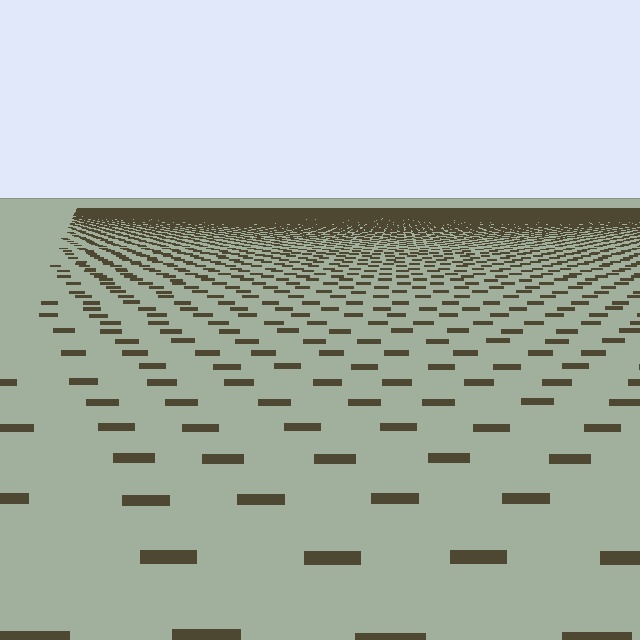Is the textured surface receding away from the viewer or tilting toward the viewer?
The surface is receding away from the viewer. Texture elements get smaller and denser toward the top.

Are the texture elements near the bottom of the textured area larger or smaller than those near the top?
Larger. Near the bottom, elements are closer to the viewer and appear at a bigger on-screen size.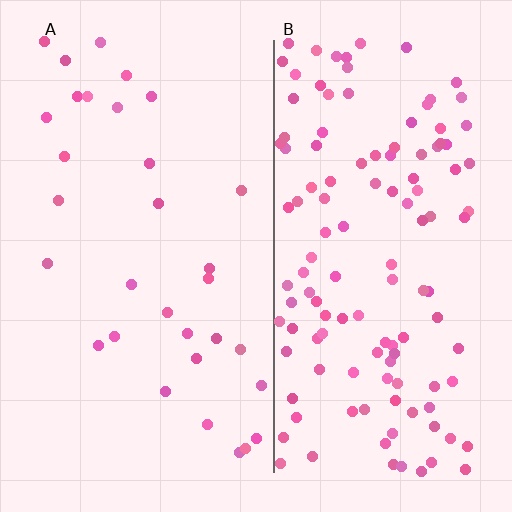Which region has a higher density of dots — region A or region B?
B (the right).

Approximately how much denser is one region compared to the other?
Approximately 3.9× — region B over region A.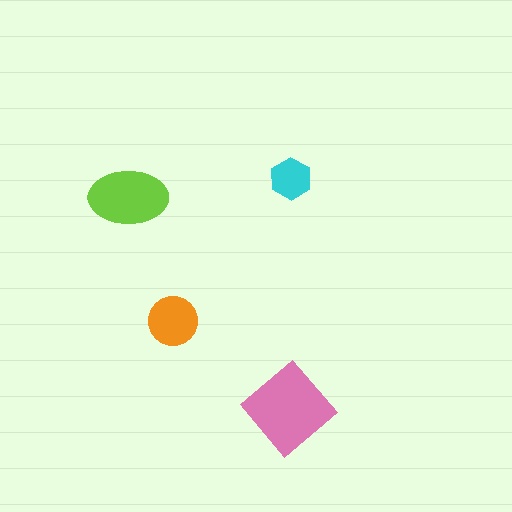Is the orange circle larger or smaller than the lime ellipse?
Smaller.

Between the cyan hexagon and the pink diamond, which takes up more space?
The pink diamond.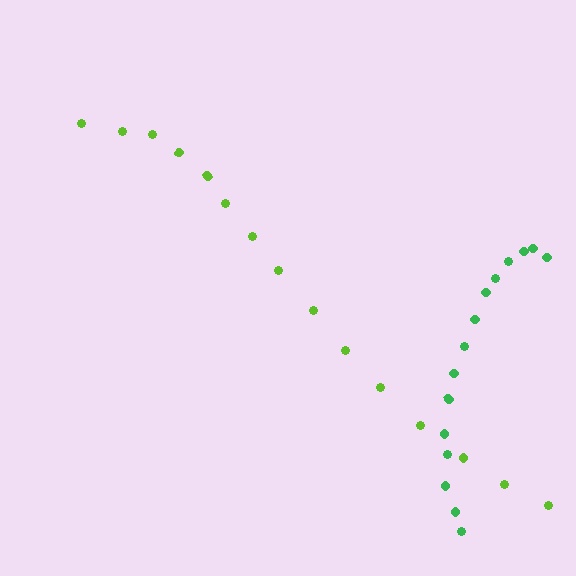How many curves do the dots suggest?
There are 2 distinct paths.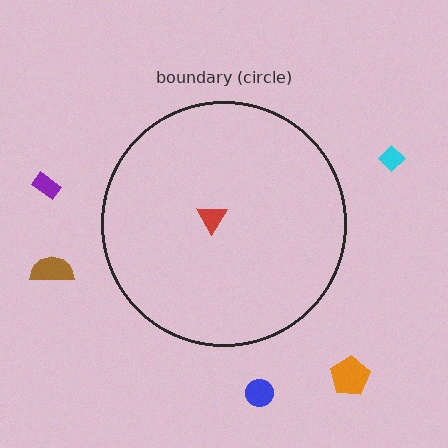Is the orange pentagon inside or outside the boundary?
Outside.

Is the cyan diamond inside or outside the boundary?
Outside.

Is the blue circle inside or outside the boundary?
Outside.